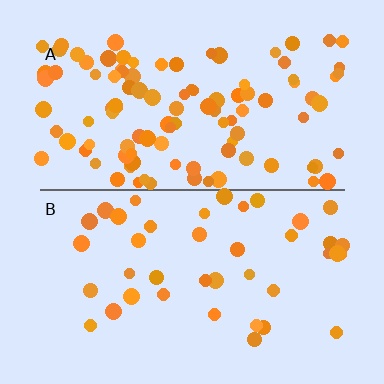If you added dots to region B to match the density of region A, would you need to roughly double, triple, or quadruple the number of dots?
Approximately triple.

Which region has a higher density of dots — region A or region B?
A (the top).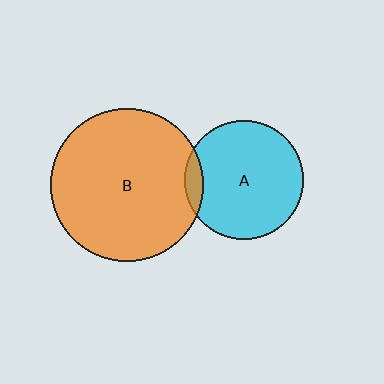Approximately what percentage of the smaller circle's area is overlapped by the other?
Approximately 10%.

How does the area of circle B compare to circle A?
Approximately 1.7 times.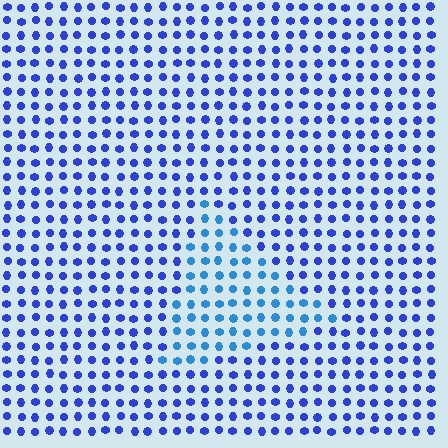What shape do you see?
I see a triangle.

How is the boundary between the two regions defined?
The boundary is defined purely by a slight shift in hue (about 28 degrees). Spacing, size, and orientation are identical on both sides.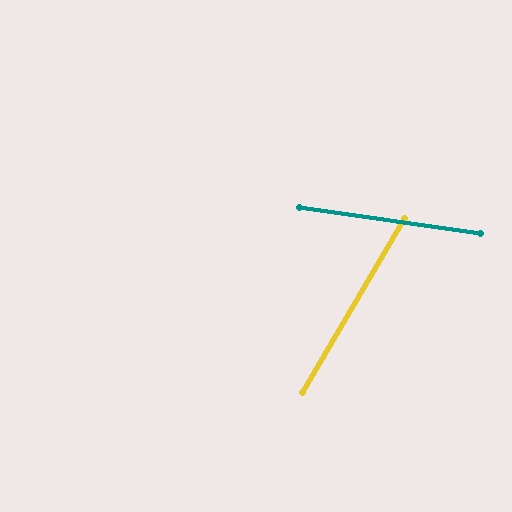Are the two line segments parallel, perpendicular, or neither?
Neither parallel nor perpendicular — they differ by about 68°.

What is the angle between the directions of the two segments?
Approximately 68 degrees.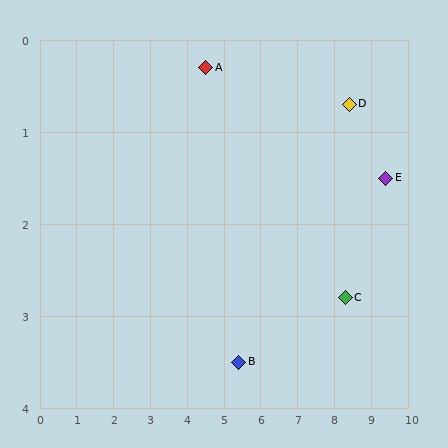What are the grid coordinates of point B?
Point B is at approximately (5.4, 3.5).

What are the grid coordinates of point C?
Point C is at approximately (8.3, 2.8).